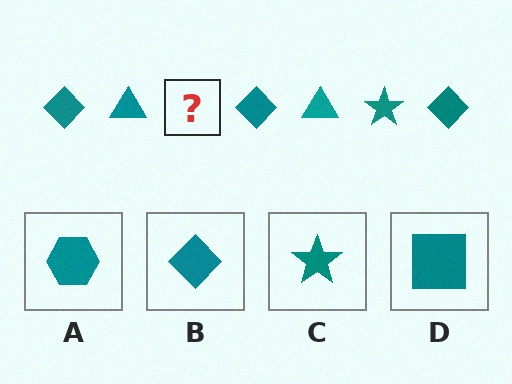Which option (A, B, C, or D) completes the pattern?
C.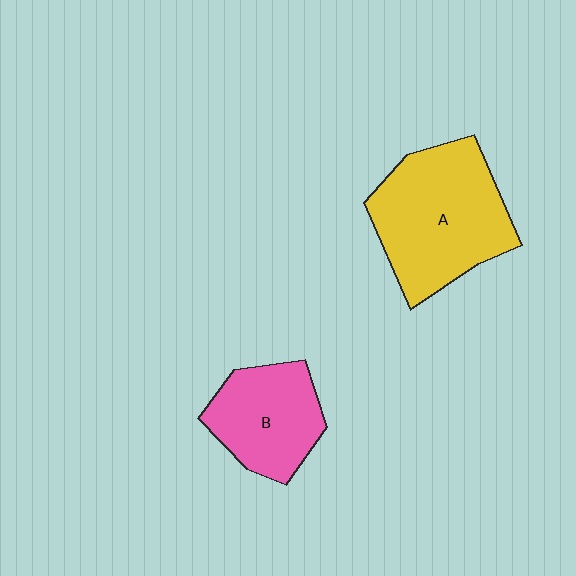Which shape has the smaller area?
Shape B (pink).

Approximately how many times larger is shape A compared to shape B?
Approximately 1.6 times.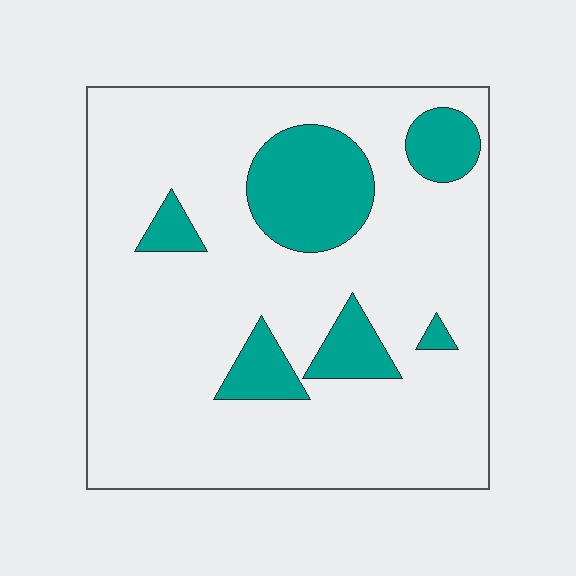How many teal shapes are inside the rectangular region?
6.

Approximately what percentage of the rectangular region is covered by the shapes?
Approximately 20%.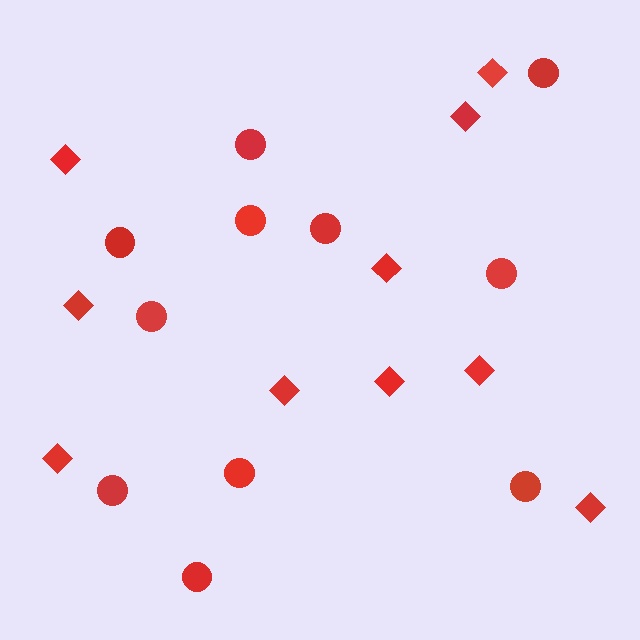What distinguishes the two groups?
There are 2 groups: one group of circles (11) and one group of diamonds (10).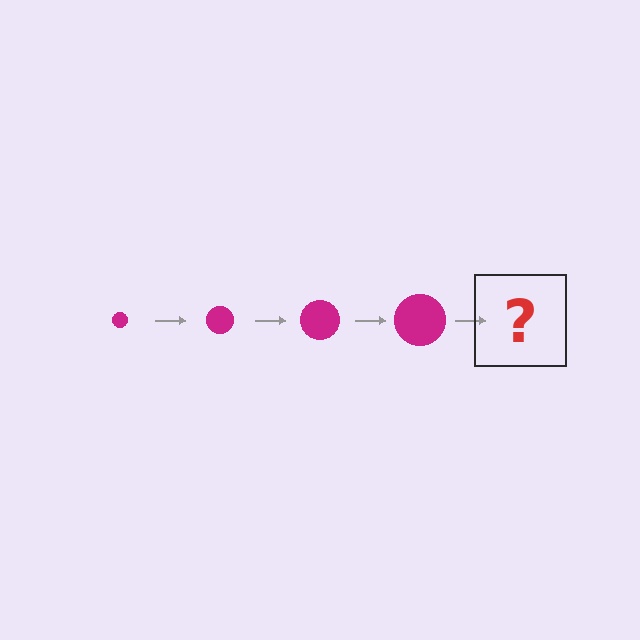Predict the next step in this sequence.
The next step is a magenta circle, larger than the previous one.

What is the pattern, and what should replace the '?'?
The pattern is that the circle gets progressively larger each step. The '?' should be a magenta circle, larger than the previous one.